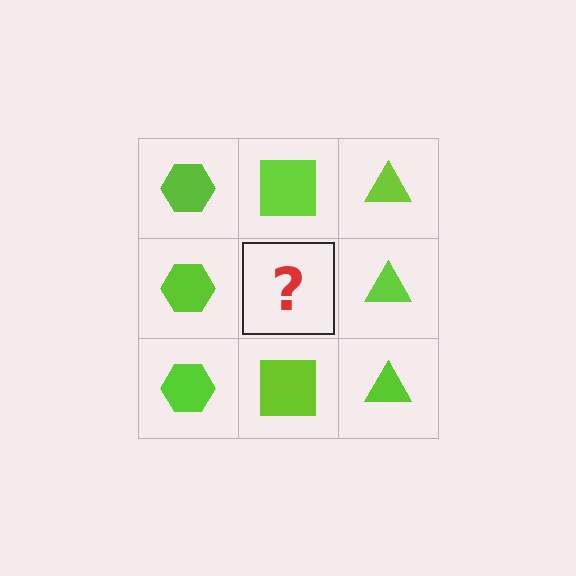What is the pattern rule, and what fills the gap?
The rule is that each column has a consistent shape. The gap should be filled with a lime square.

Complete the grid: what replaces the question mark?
The question mark should be replaced with a lime square.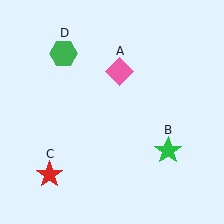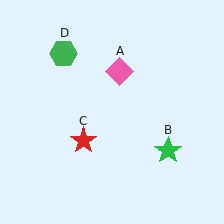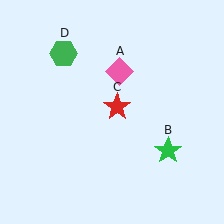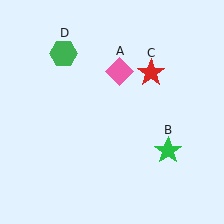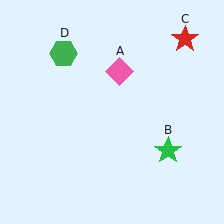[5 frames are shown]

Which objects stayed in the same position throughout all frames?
Pink diamond (object A) and green star (object B) and green hexagon (object D) remained stationary.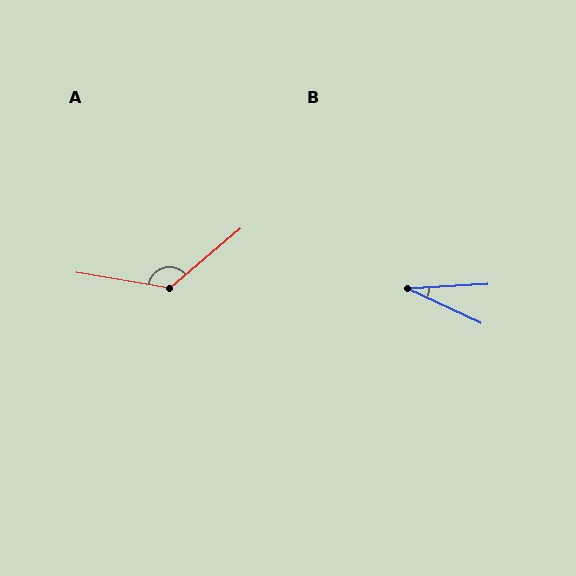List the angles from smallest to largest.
B (28°), A (131°).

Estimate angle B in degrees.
Approximately 28 degrees.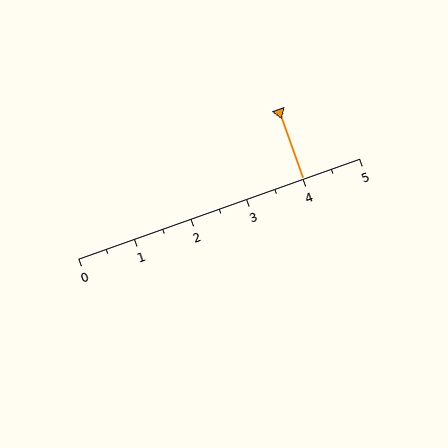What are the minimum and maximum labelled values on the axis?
The axis runs from 0 to 5.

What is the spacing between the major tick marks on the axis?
The major ticks are spaced 1 apart.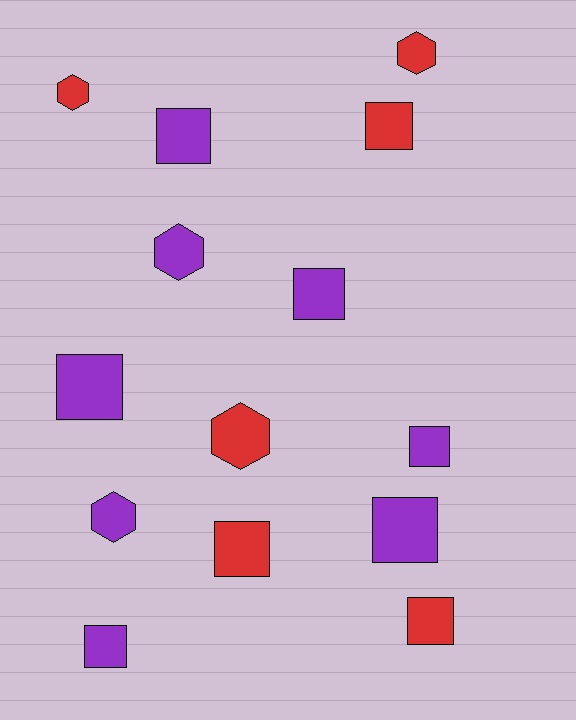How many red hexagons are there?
There are 3 red hexagons.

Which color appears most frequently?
Purple, with 8 objects.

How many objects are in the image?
There are 14 objects.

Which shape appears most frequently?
Square, with 9 objects.